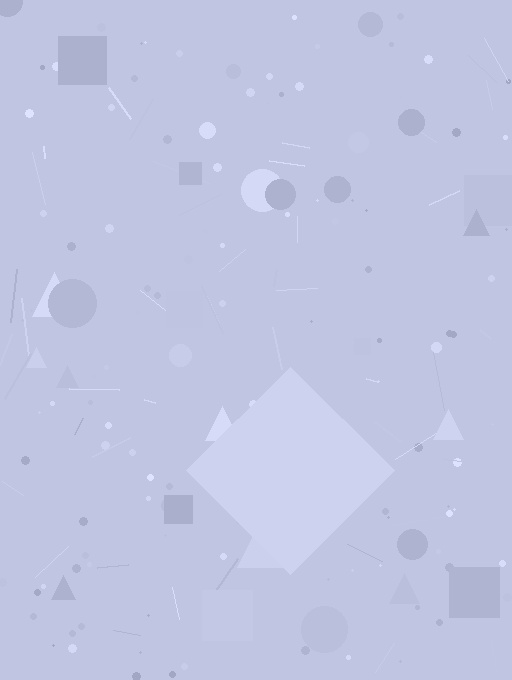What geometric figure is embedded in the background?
A diamond is embedded in the background.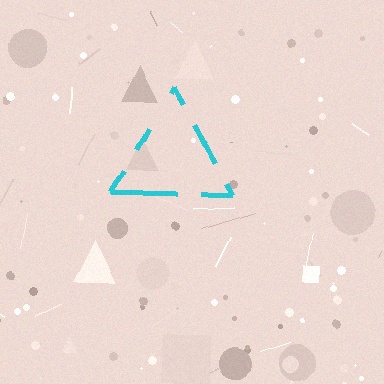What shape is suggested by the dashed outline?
The dashed outline suggests a triangle.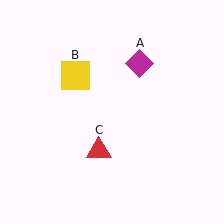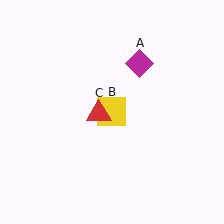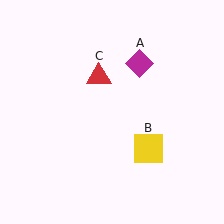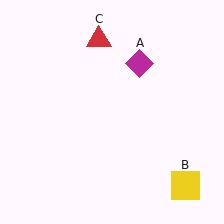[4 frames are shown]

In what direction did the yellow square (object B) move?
The yellow square (object B) moved down and to the right.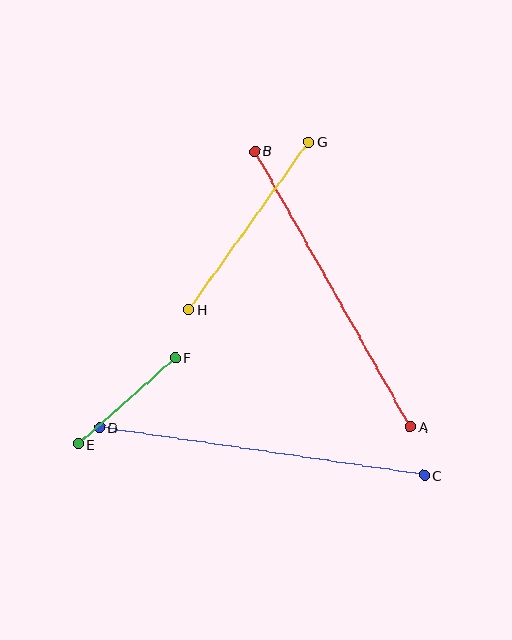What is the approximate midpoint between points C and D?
The midpoint is at approximately (262, 452) pixels.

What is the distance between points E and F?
The distance is approximately 130 pixels.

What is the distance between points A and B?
The distance is approximately 317 pixels.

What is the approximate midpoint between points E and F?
The midpoint is at approximately (127, 401) pixels.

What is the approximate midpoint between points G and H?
The midpoint is at approximately (249, 226) pixels.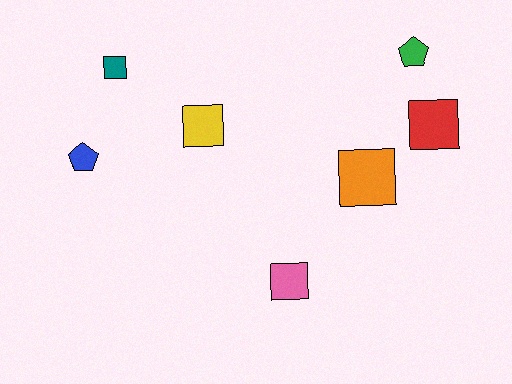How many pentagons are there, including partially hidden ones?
There are 2 pentagons.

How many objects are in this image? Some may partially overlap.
There are 7 objects.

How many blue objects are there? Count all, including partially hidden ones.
There is 1 blue object.